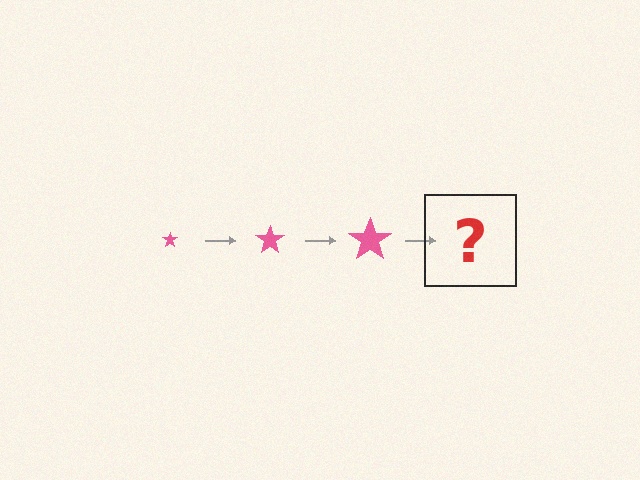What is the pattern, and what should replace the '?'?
The pattern is that the star gets progressively larger each step. The '?' should be a pink star, larger than the previous one.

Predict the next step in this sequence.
The next step is a pink star, larger than the previous one.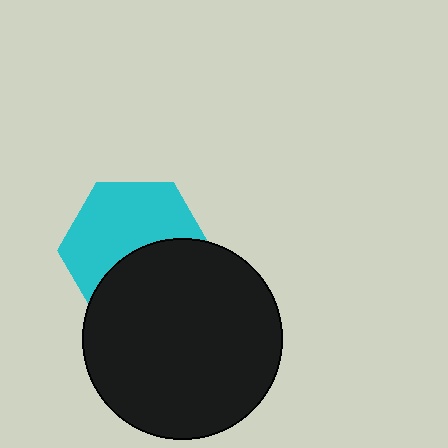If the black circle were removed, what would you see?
You would see the complete cyan hexagon.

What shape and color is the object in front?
The object in front is a black circle.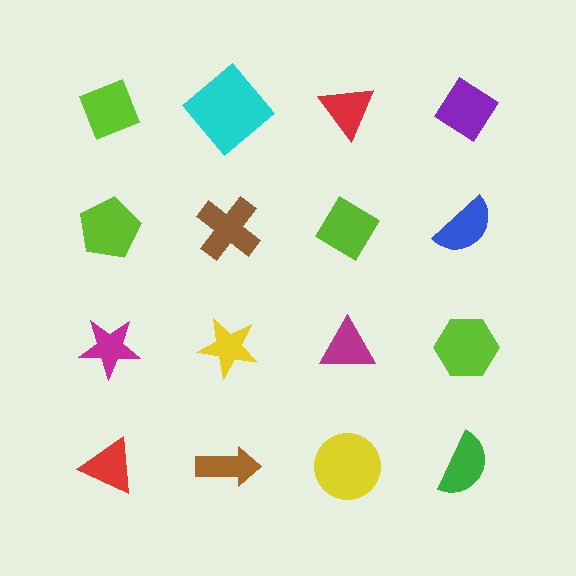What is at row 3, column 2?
A yellow star.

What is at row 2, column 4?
A blue semicircle.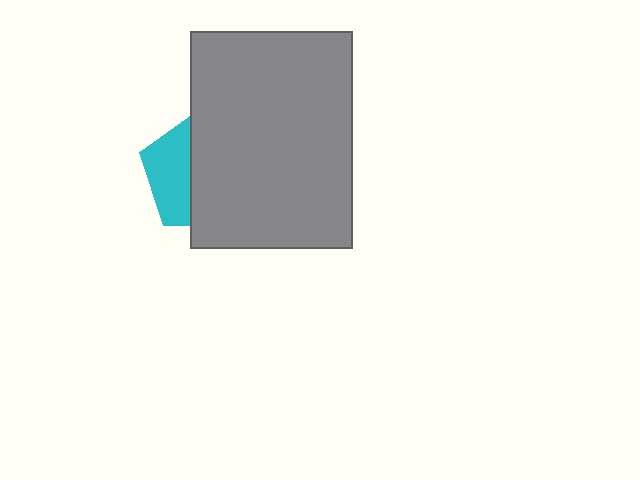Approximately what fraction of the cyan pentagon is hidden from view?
Roughly 64% of the cyan pentagon is hidden behind the gray rectangle.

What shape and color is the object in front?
The object in front is a gray rectangle.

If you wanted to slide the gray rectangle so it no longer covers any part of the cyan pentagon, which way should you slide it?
Slide it right — that is the most direct way to separate the two shapes.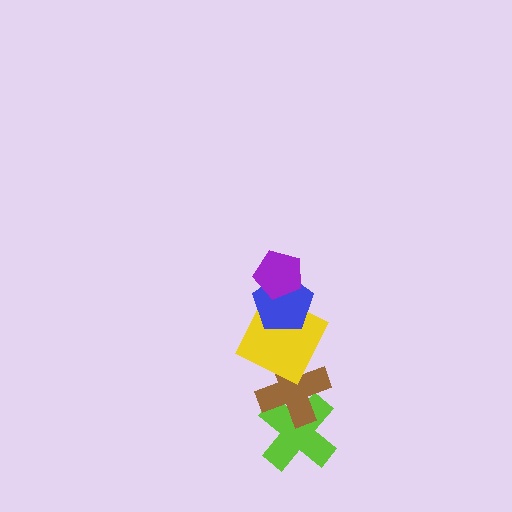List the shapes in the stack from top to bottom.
From top to bottom: the purple pentagon, the blue pentagon, the yellow square, the brown cross, the lime cross.